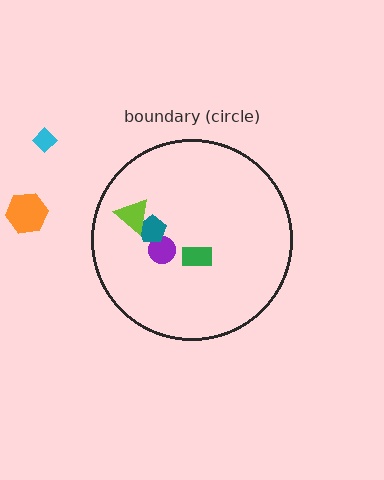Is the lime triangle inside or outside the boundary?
Inside.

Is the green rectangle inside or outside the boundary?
Inside.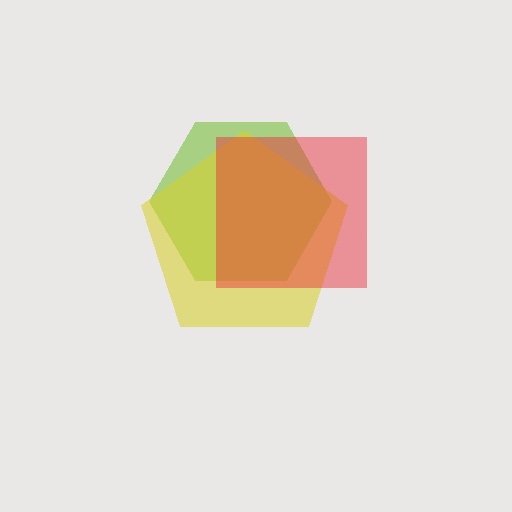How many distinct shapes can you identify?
There are 3 distinct shapes: a lime hexagon, a yellow pentagon, a red square.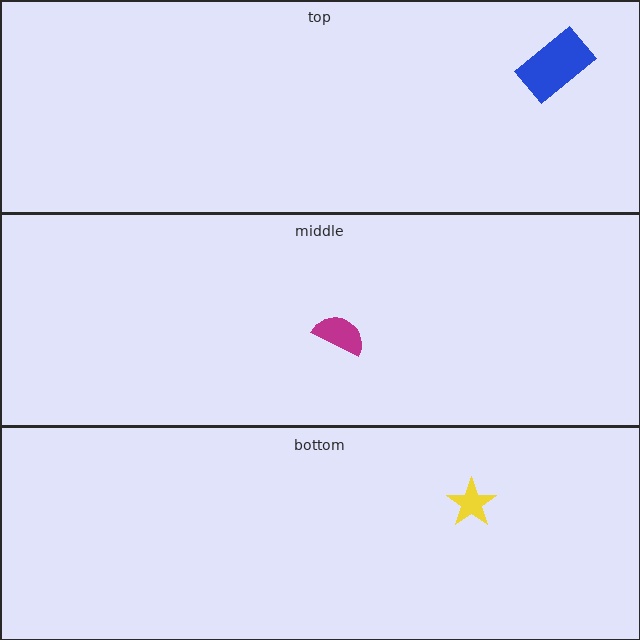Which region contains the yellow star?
The bottom region.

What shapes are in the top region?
The blue rectangle.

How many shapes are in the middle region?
1.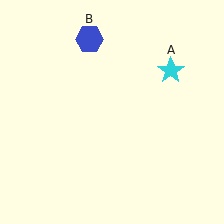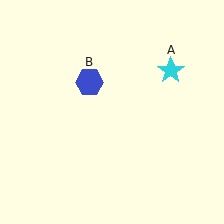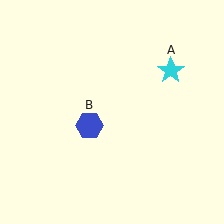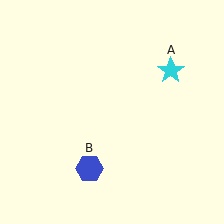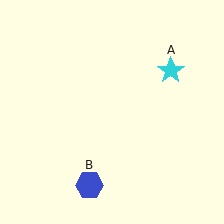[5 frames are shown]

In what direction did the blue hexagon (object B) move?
The blue hexagon (object B) moved down.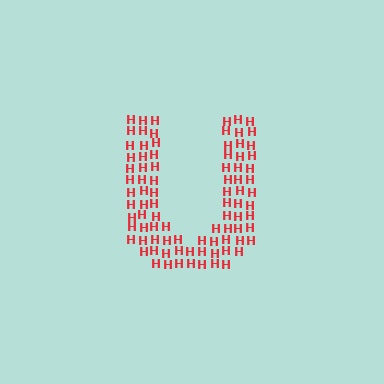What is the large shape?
The large shape is the letter U.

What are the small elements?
The small elements are letter H's.